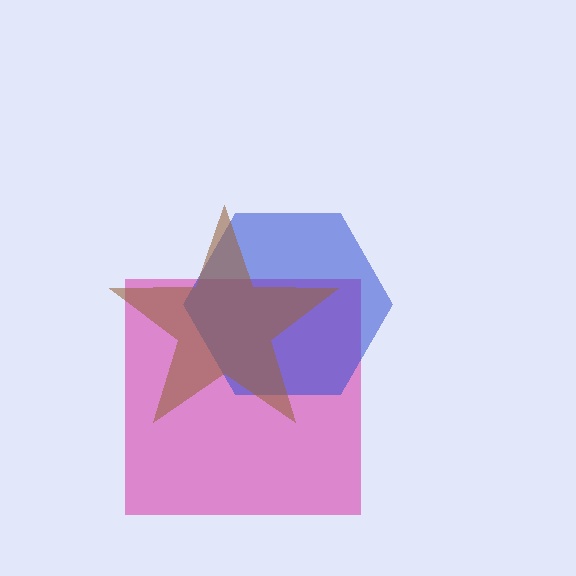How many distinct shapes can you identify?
There are 3 distinct shapes: a magenta square, a blue hexagon, a brown star.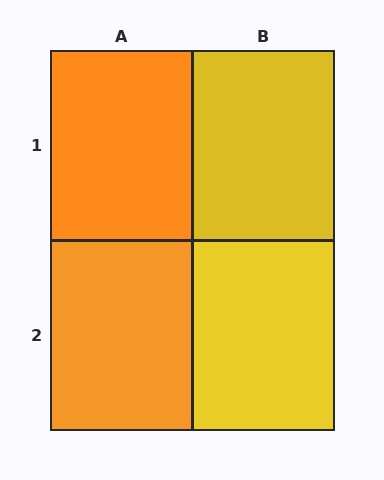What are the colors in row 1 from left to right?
Orange, yellow.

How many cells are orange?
2 cells are orange.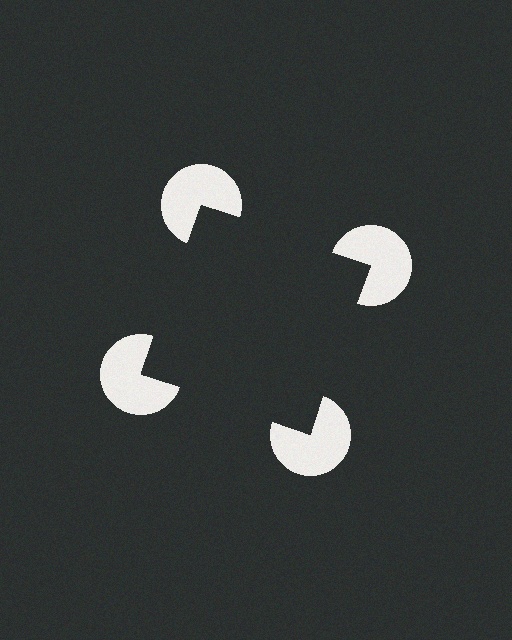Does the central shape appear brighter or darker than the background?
It typically appears slightly darker than the background, even though no actual brightness change is drawn.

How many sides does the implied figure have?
4 sides.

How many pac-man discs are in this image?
There are 4 — one at each vertex of the illusory square.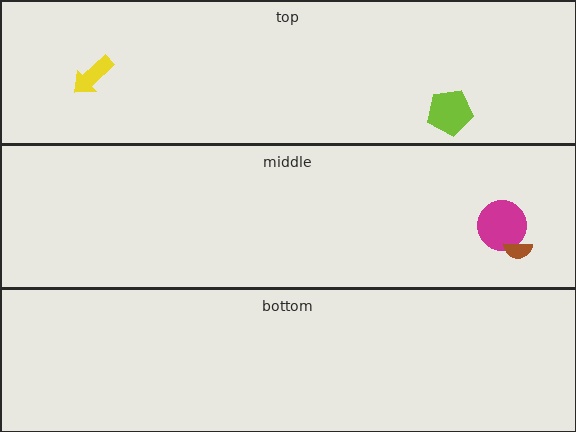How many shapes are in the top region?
2.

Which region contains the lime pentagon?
The top region.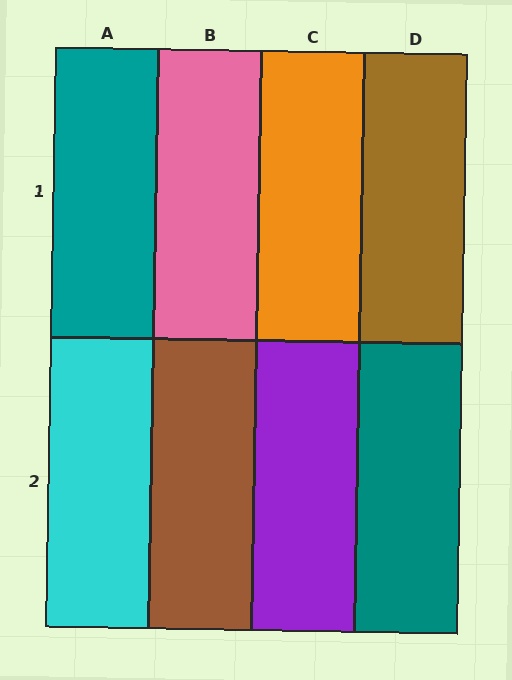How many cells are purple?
1 cell is purple.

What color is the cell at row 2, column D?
Teal.